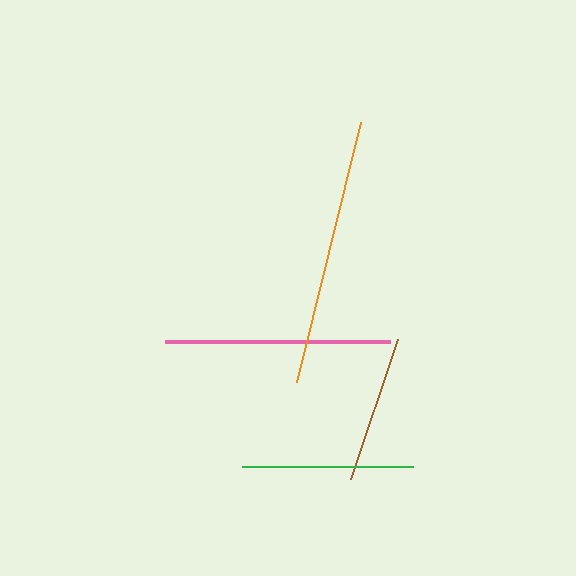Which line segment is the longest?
The orange line is the longest at approximately 268 pixels.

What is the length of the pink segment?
The pink segment is approximately 225 pixels long.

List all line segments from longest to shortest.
From longest to shortest: orange, pink, green, brown.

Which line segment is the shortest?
The brown line is the shortest at approximately 147 pixels.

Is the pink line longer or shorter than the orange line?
The orange line is longer than the pink line.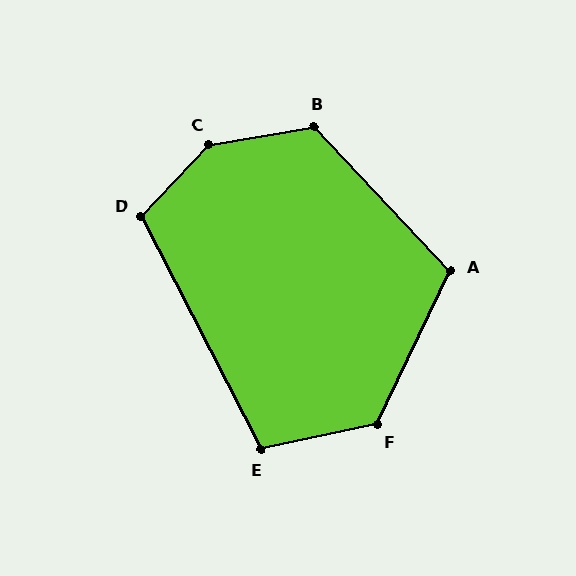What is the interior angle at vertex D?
Approximately 109 degrees (obtuse).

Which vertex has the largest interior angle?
C, at approximately 143 degrees.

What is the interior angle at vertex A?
Approximately 111 degrees (obtuse).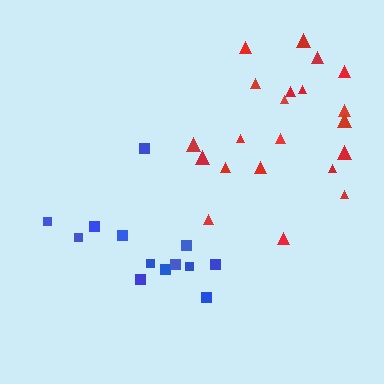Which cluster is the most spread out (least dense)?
Blue.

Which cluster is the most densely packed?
Red.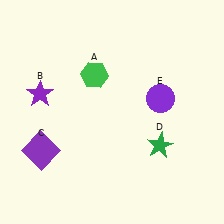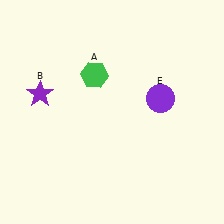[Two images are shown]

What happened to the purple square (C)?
The purple square (C) was removed in Image 2. It was in the bottom-left area of Image 1.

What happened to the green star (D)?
The green star (D) was removed in Image 2. It was in the bottom-right area of Image 1.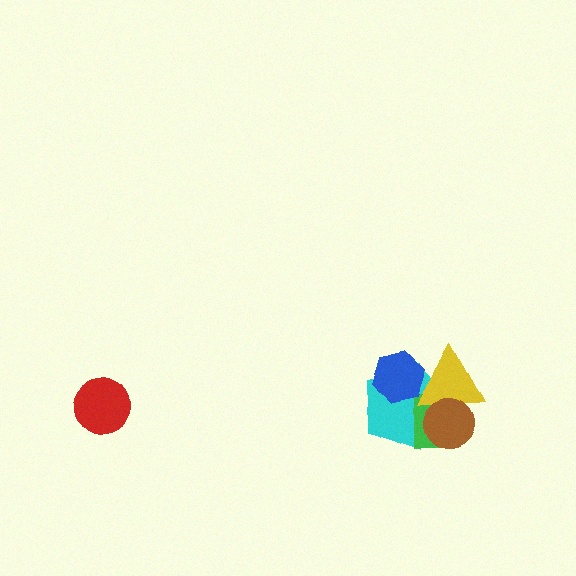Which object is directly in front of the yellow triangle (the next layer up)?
The blue hexagon is directly in front of the yellow triangle.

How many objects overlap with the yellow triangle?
4 objects overlap with the yellow triangle.